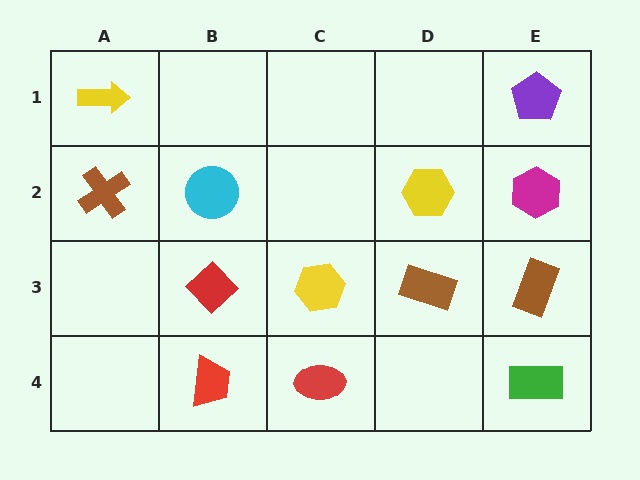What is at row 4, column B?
A red trapezoid.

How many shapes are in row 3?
4 shapes.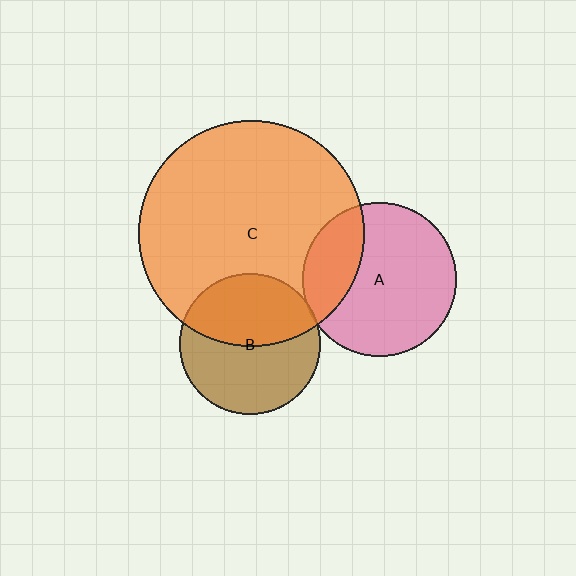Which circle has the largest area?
Circle C (orange).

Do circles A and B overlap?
Yes.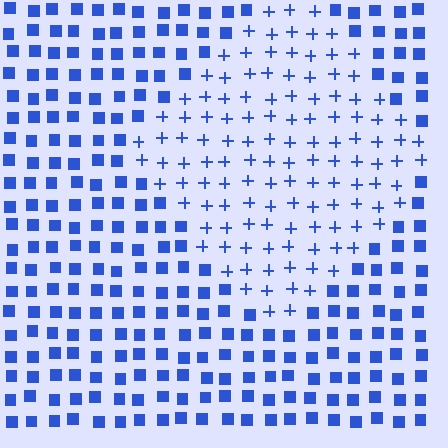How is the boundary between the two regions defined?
The boundary is defined by a change in element shape: plus signs inside vs. squares outside. All elements share the same color and spacing.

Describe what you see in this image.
The image is filled with small blue elements arranged in a uniform grid. A diamond-shaped region contains plus signs, while the surrounding area contains squares. The boundary is defined purely by the change in element shape.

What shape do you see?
I see a diamond.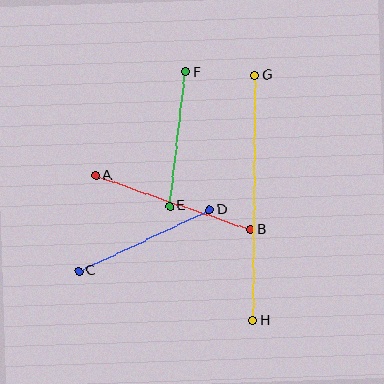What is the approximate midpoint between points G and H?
The midpoint is at approximately (254, 198) pixels.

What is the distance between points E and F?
The distance is approximately 135 pixels.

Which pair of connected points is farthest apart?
Points G and H are farthest apart.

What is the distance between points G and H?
The distance is approximately 245 pixels.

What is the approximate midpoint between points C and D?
The midpoint is at approximately (144, 240) pixels.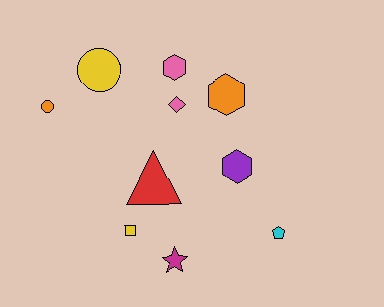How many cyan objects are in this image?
There is 1 cyan object.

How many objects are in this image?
There are 10 objects.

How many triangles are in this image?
There is 1 triangle.